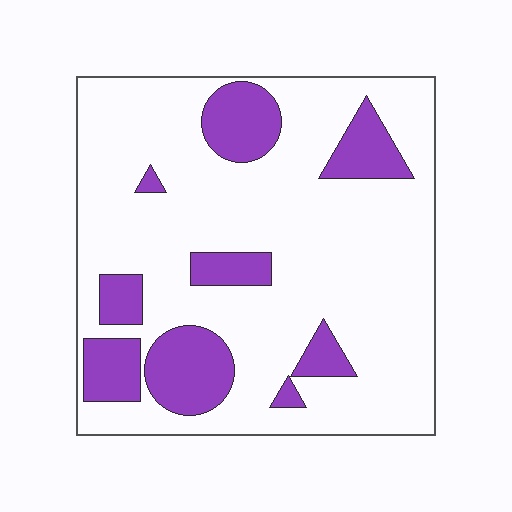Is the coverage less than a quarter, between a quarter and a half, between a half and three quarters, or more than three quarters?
Less than a quarter.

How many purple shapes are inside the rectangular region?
9.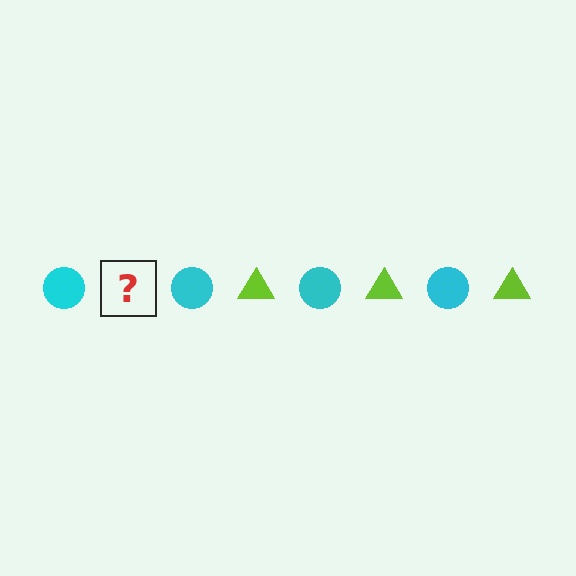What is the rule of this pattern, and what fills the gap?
The rule is that the pattern alternates between cyan circle and lime triangle. The gap should be filled with a lime triangle.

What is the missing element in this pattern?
The missing element is a lime triangle.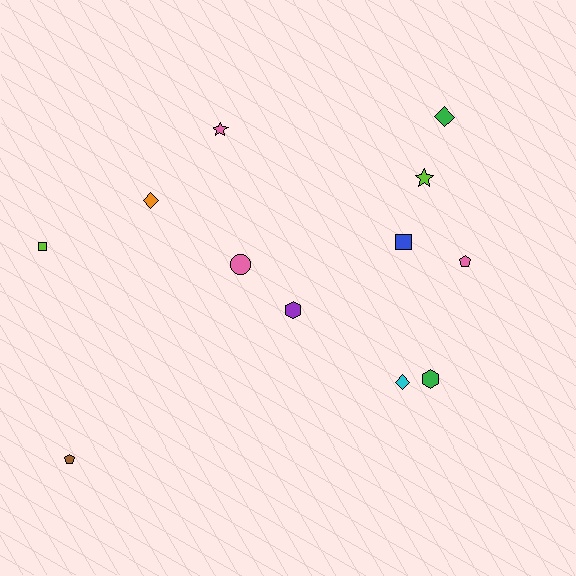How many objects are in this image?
There are 12 objects.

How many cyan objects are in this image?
There is 1 cyan object.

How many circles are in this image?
There is 1 circle.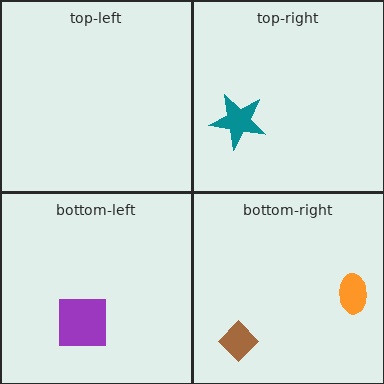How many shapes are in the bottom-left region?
1.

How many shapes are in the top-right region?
1.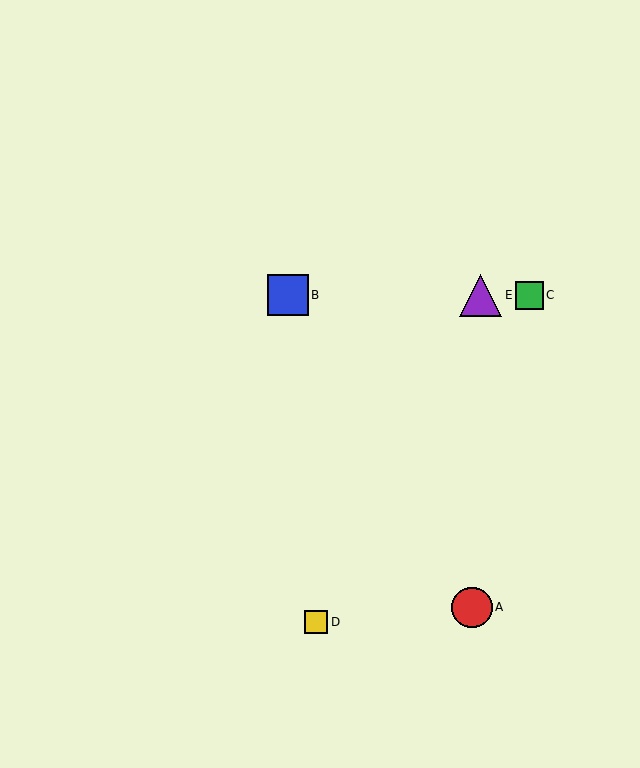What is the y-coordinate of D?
Object D is at y≈622.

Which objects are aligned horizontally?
Objects B, C, E are aligned horizontally.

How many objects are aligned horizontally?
3 objects (B, C, E) are aligned horizontally.